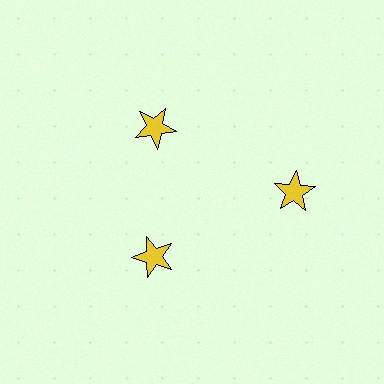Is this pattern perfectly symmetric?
No. The 3 yellow stars are arranged in a ring, but one element near the 3 o'clock position is pushed outward from the center, breaking the 3-fold rotational symmetry.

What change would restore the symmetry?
The symmetry would be restored by moving it inward, back onto the ring so that all 3 stars sit at equal angles and equal distance from the center.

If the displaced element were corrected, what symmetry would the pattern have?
It would have 3-fold rotational symmetry — the pattern would map onto itself every 120 degrees.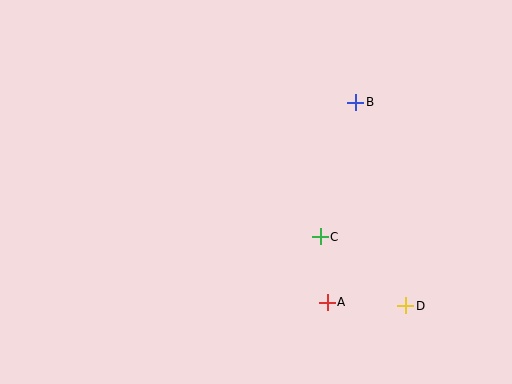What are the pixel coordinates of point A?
Point A is at (327, 302).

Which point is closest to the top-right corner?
Point B is closest to the top-right corner.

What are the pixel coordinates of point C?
Point C is at (320, 237).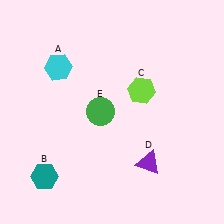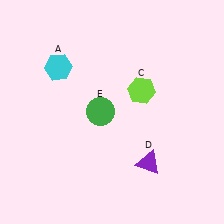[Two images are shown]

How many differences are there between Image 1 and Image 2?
There is 1 difference between the two images.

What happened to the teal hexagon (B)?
The teal hexagon (B) was removed in Image 2. It was in the bottom-left area of Image 1.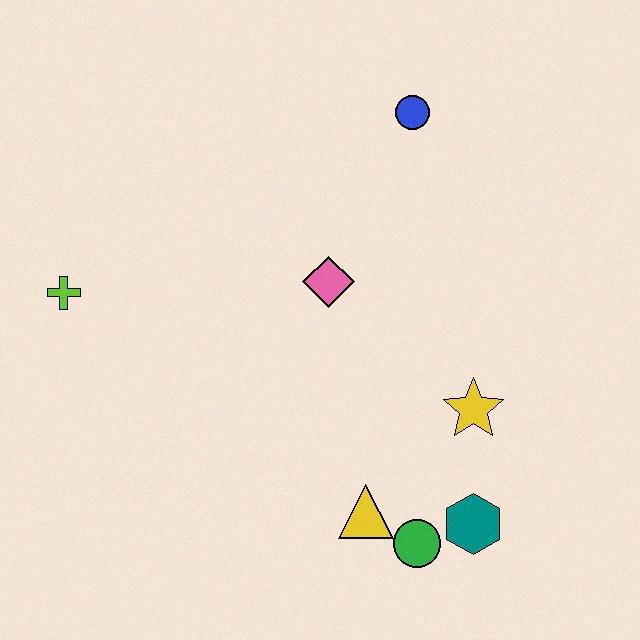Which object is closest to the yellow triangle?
The green circle is closest to the yellow triangle.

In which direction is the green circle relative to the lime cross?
The green circle is to the right of the lime cross.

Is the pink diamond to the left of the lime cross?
No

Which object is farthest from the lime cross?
The teal hexagon is farthest from the lime cross.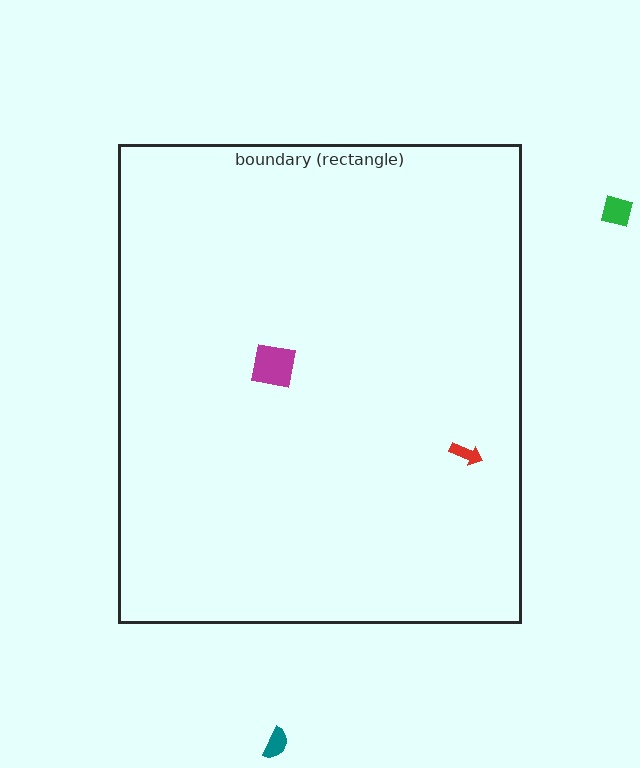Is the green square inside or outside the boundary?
Outside.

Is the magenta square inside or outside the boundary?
Inside.